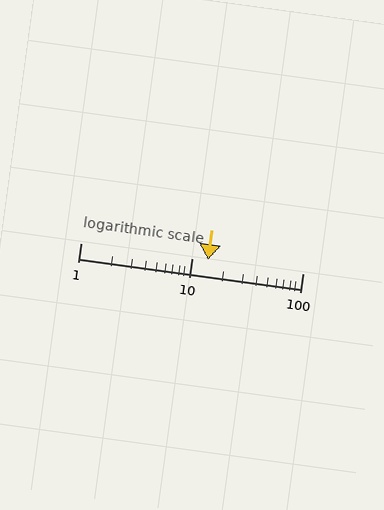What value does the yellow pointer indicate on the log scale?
The pointer indicates approximately 14.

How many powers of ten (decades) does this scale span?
The scale spans 2 decades, from 1 to 100.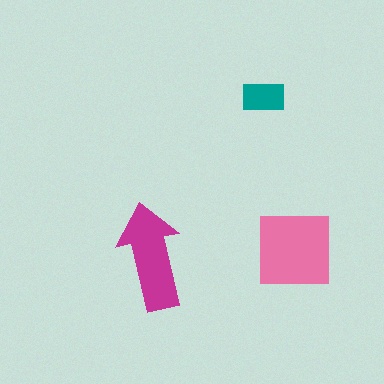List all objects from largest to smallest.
The pink square, the magenta arrow, the teal rectangle.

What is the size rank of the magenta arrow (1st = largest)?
2nd.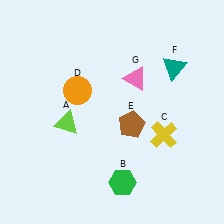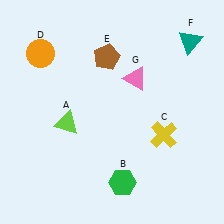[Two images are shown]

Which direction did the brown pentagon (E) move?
The brown pentagon (E) moved up.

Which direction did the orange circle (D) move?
The orange circle (D) moved left.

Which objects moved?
The objects that moved are: the orange circle (D), the brown pentagon (E), the teal triangle (F).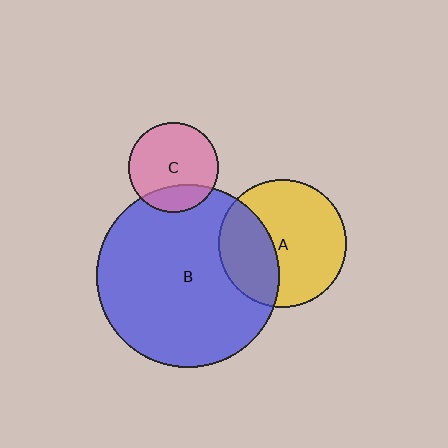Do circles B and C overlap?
Yes.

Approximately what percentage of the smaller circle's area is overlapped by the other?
Approximately 20%.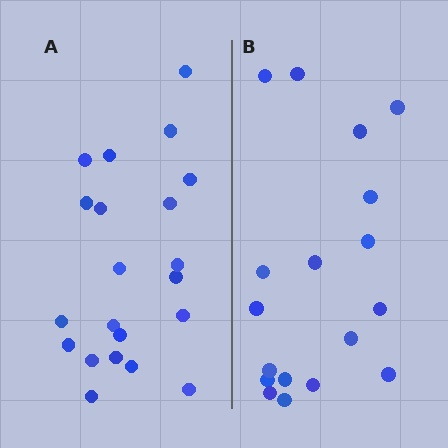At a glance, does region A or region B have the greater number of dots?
Region A (the left region) has more dots.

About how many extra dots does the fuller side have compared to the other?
Region A has just a few more — roughly 2 or 3 more dots than region B.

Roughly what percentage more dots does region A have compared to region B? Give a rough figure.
About 15% more.